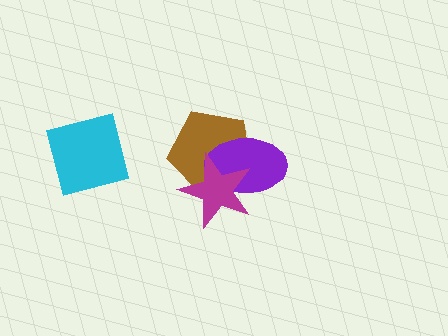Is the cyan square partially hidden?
No, no other shape covers it.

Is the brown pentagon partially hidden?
Yes, it is partially covered by another shape.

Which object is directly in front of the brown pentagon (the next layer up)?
The purple ellipse is directly in front of the brown pentagon.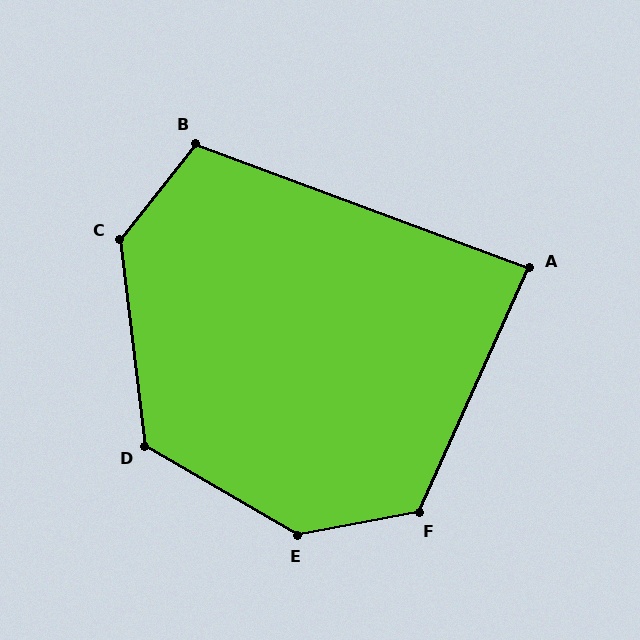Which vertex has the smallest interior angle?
A, at approximately 86 degrees.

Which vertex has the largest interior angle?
E, at approximately 139 degrees.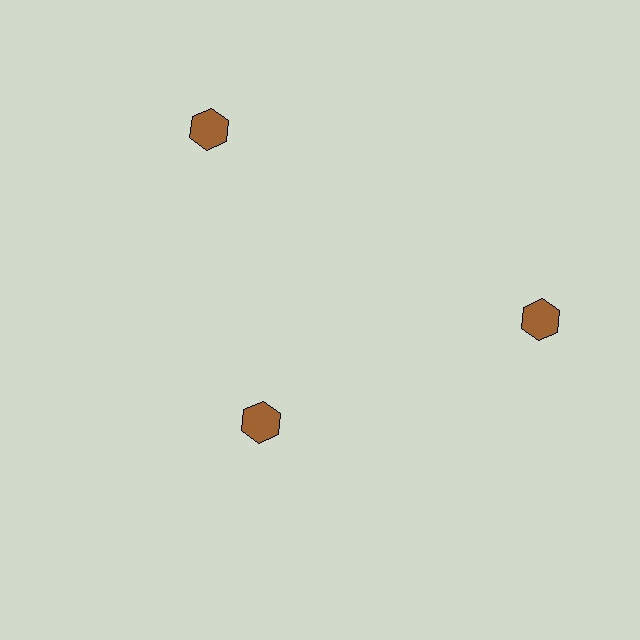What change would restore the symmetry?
The symmetry would be restored by moving it outward, back onto the ring so that all 3 hexagons sit at equal angles and equal distance from the center.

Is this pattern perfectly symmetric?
No. The 3 brown hexagons are arranged in a ring, but one element near the 7 o'clock position is pulled inward toward the center, breaking the 3-fold rotational symmetry.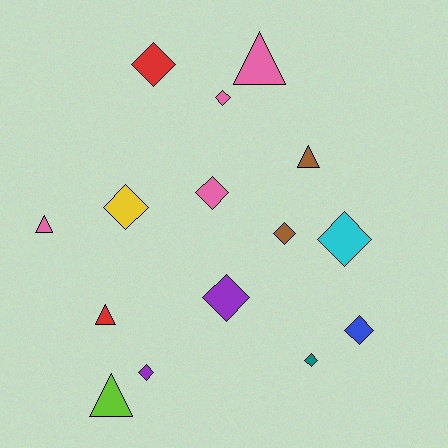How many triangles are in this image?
There are 5 triangles.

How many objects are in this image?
There are 15 objects.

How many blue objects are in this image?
There is 1 blue object.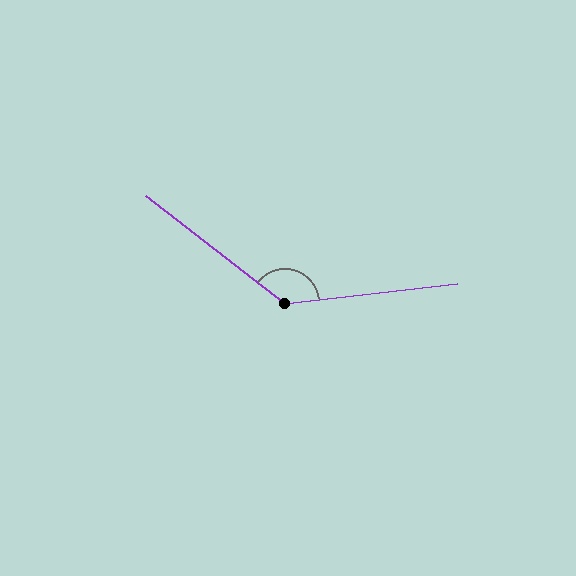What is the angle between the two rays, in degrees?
Approximately 136 degrees.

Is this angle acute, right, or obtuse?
It is obtuse.